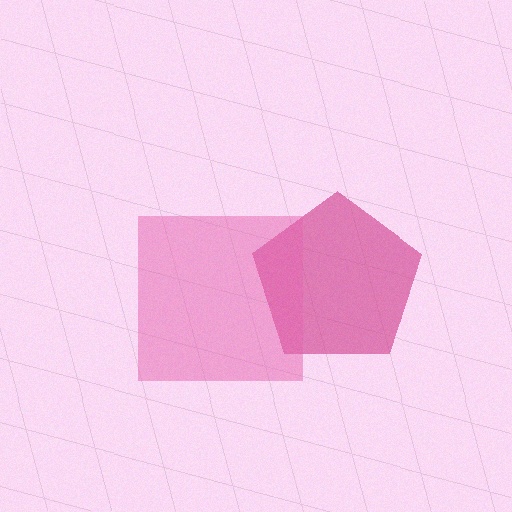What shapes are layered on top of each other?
The layered shapes are: a magenta pentagon, a pink square.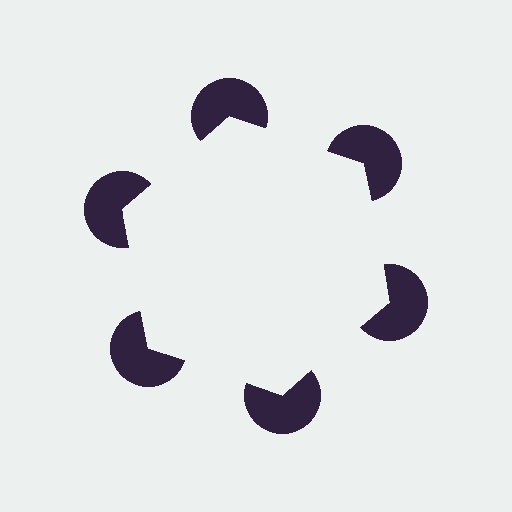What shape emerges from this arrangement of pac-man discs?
An illusory hexagon — its edges are inferred from the aligned wedge cuts in the pac-man discs, not physically drawn.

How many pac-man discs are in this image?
There are 6 — one at each vertex of the illusory hexagon.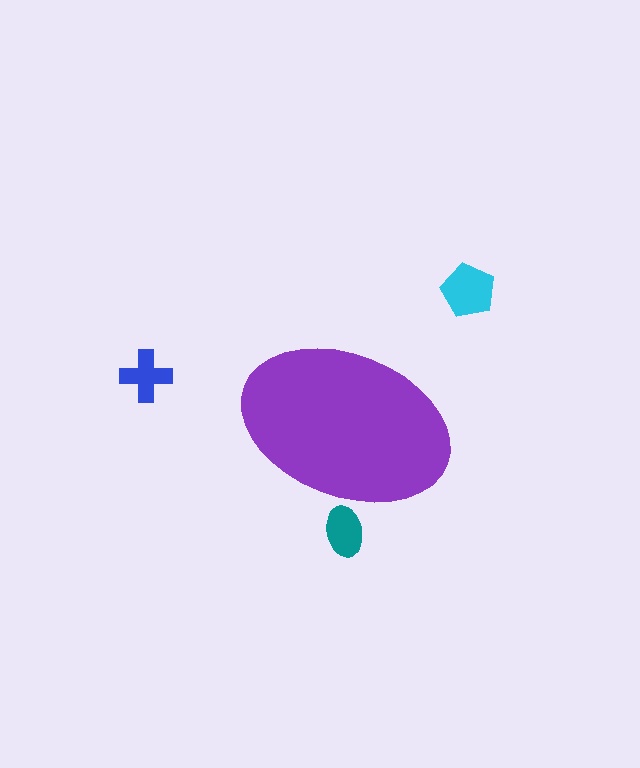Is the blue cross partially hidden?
No, the blue cross is fully visible.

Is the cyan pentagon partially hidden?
No, the cyan pentagon is fully visible.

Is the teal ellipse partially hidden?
Yes, the teal ellipse is partially hidden behind the purple ellipse.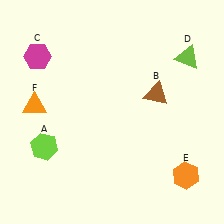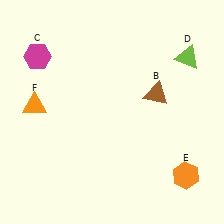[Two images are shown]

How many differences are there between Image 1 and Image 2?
There is 1 difference between the two images.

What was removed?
The lime hexagon (A) was removed in Image 2.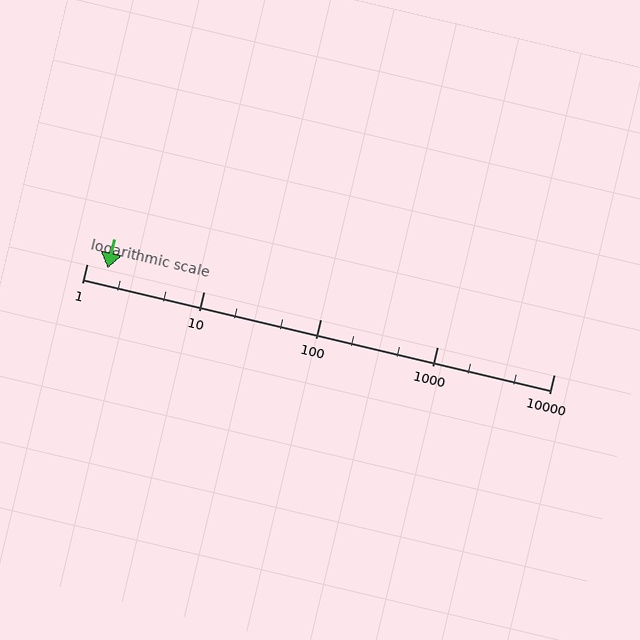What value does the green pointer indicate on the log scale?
The pointer indicates approximately 1.5.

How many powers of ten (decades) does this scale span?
The scale spans 4 decades, from 1 to 10000.